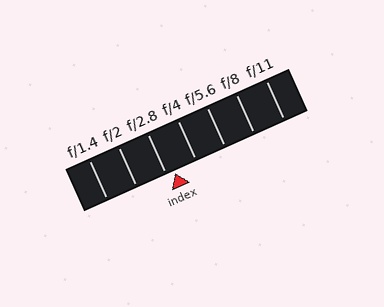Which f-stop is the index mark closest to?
The index mark is closest to f/2.8.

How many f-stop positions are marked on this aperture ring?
There are 7 f-stop positions marked.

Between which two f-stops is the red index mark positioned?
The index mark is between f/2.8 and f/4.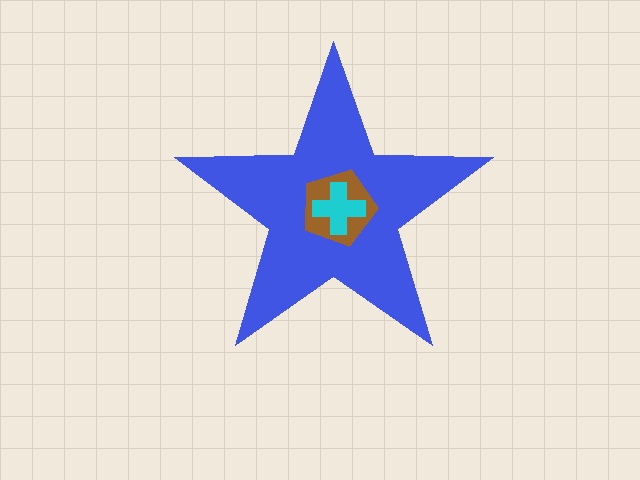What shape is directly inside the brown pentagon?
The cyan cross.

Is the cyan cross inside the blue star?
Yes.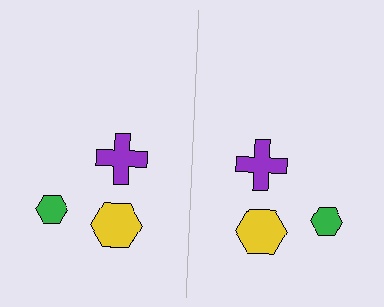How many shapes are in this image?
There are 6 shapes in this image.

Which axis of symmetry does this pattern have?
The pattern has a vertical axis of symmetry running through the center of the image.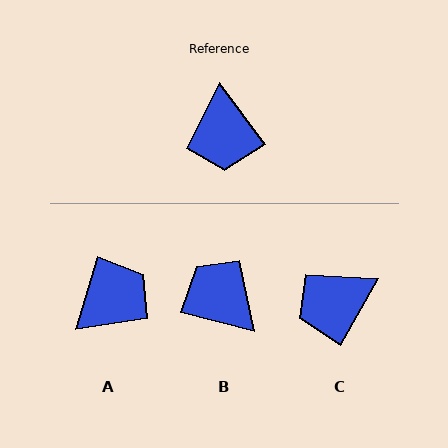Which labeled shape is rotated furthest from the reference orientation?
B, about 141 degrees away.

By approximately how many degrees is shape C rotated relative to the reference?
Approximately 66 degrees clockwise.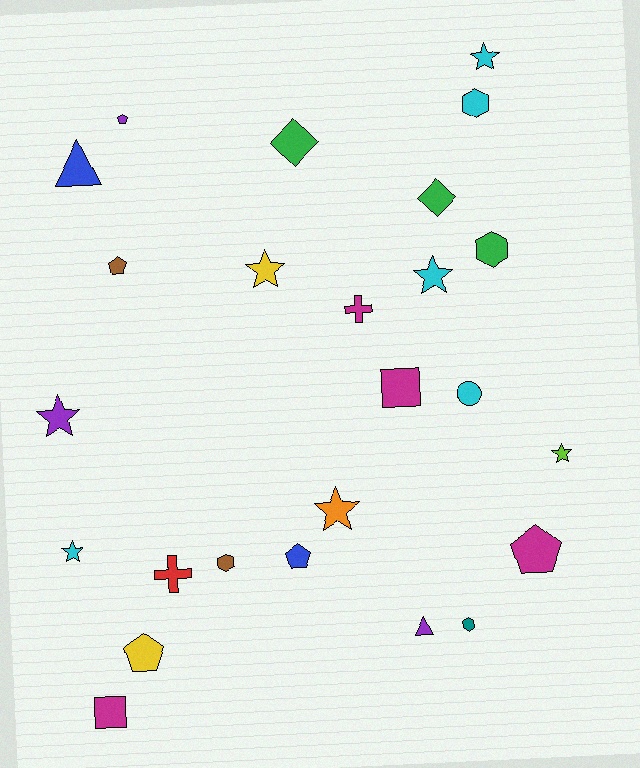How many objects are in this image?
There are 25 objects.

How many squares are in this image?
There are 2 squares.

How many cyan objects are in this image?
There are 5 cyan objects.